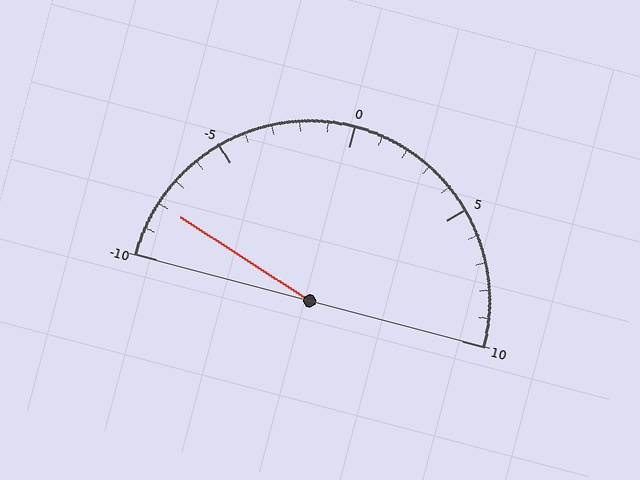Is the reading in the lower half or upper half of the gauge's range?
The reading is in the lower half of the range (-10 to 10).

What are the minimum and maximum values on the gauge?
The gauge ranges from -10 to 10.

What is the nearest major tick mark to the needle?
The nearest major tick mark is -10.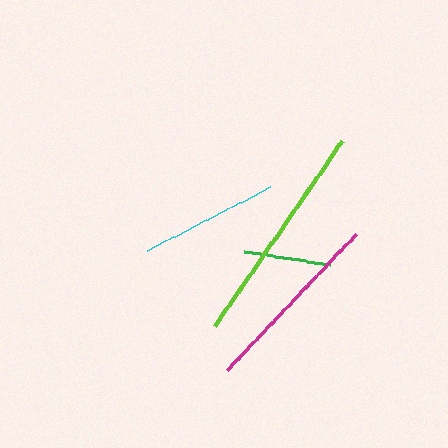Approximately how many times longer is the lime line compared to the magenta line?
The lime line is approximately 1.2 times the length of the magenta line.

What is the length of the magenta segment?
The magenta segment is approximately 188 pixels long.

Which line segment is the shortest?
The green line is the shortest at approximately 87 pixels.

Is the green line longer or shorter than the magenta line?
The magenta line is longer than the green line.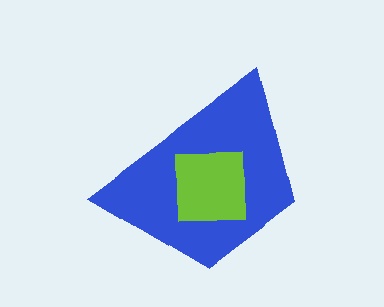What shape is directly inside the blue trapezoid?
The lime square.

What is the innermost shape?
The lime square.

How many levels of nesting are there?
2.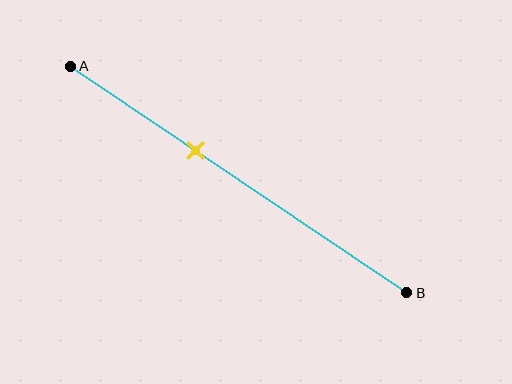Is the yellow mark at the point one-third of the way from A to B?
No, the mark is at about 35% from A, not at the 33% one-third point.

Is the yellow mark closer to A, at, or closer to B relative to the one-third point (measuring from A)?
The yellow mark is closer to point B than the one-third point of segment AB.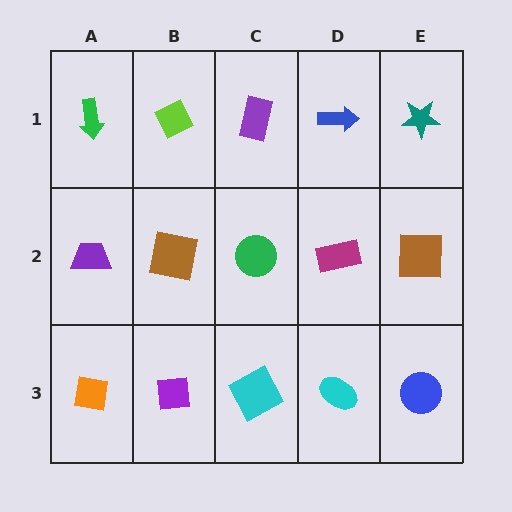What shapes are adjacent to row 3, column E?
A brown square (row 2, column E), a cyan ellipse (row 3, column D).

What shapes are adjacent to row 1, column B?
A brown square (row 2, column B), a green arrow (row 1, column A), a purple rectangle (row 1, column C).